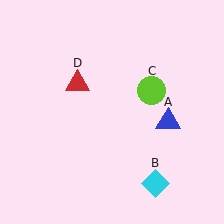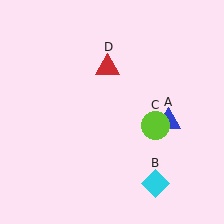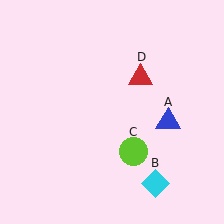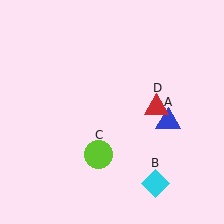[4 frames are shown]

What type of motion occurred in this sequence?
The lime circle (object C), red triangle (object D) rotated clockwise around the center of the scene.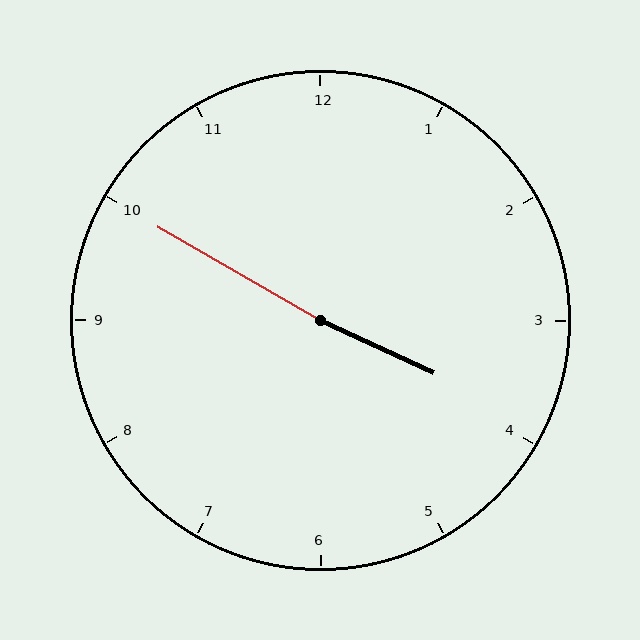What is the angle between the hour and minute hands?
Approximately 175 degrees.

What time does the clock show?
3:50.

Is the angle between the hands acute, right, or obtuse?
It is obtuse.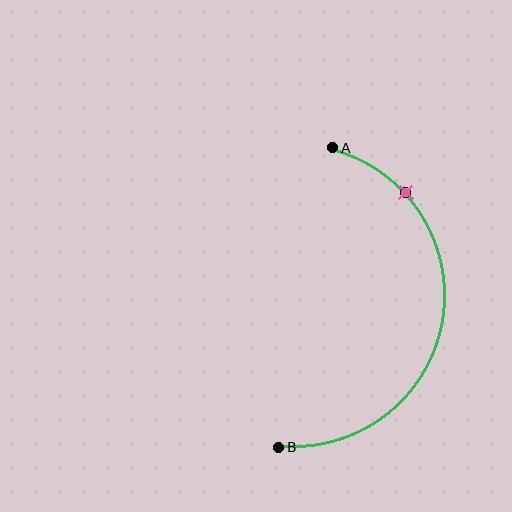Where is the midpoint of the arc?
The arc midpoint is the point on the curve farthest from the straight line joining A and B. It sits to the right of that line.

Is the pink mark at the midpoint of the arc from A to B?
No. The pink mark lies on the arc but is closer to endpoint A. The arc midpoint would be at the point on the curve equidistant along the arc from both A and B.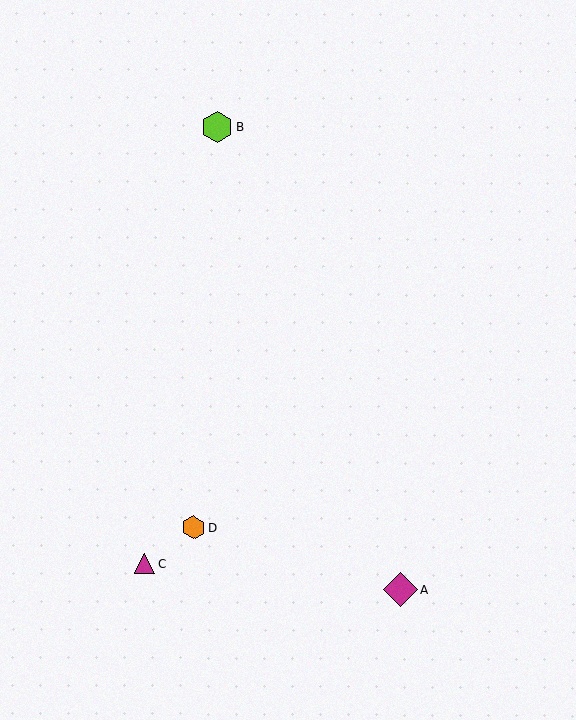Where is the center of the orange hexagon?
The center of the orange hexagon is at (194, 528).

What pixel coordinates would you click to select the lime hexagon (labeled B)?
Click at (217, 127) to select the lime hexagon B.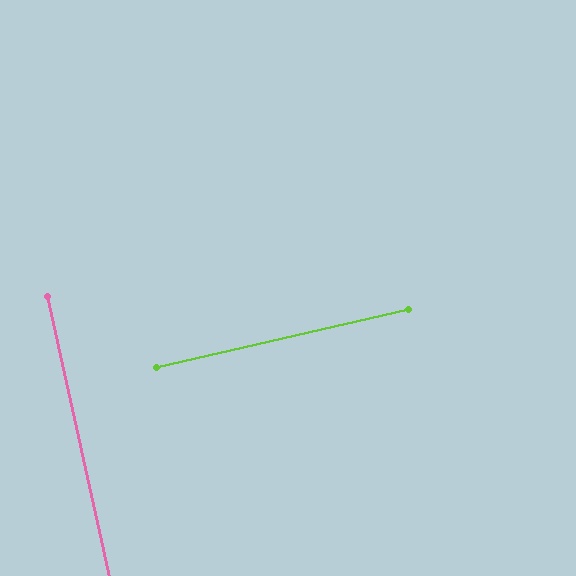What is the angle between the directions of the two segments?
Approximately 89 degrees.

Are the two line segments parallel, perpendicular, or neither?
Perpendicular — they meet at approximately 89°.